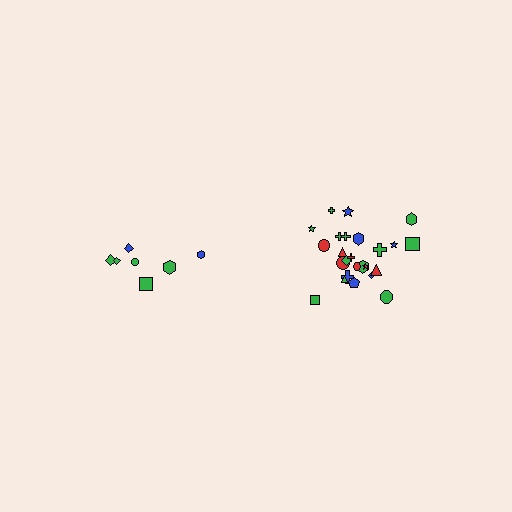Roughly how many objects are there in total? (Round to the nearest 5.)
Roughly 30 objects in total.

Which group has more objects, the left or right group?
The right group.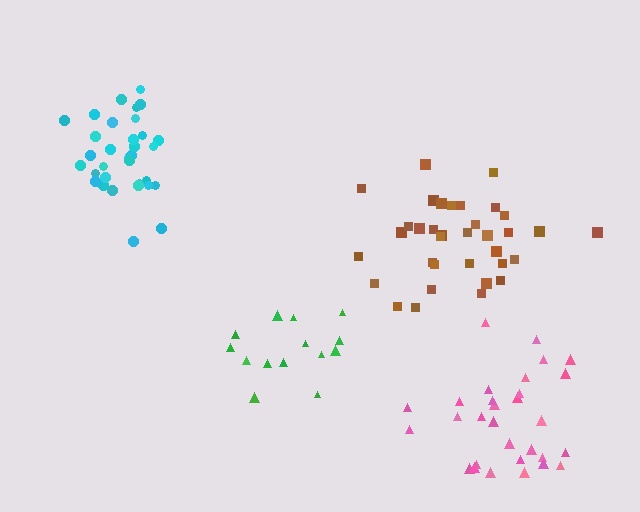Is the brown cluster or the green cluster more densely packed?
Brown.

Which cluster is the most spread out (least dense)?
Green.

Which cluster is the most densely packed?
Cyan.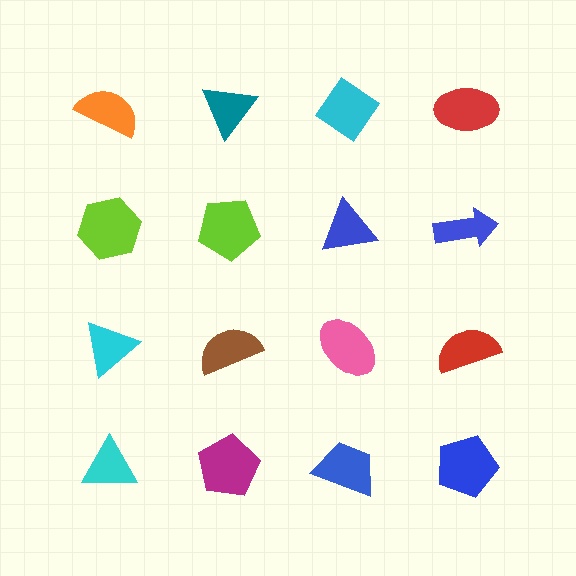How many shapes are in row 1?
4 shapes.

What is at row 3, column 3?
A pink ellipse.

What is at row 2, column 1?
A lime hexagon.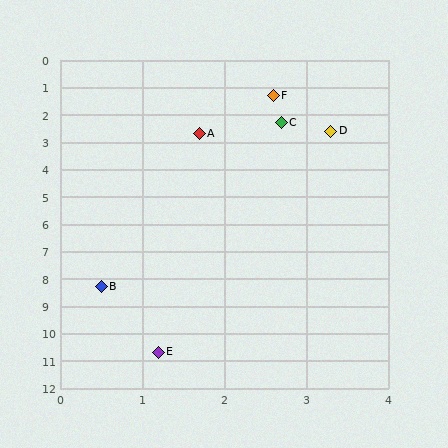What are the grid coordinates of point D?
Point D is at approximately (3.3, 2.6).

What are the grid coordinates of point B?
Point B is at approximately (0.5, 8.3).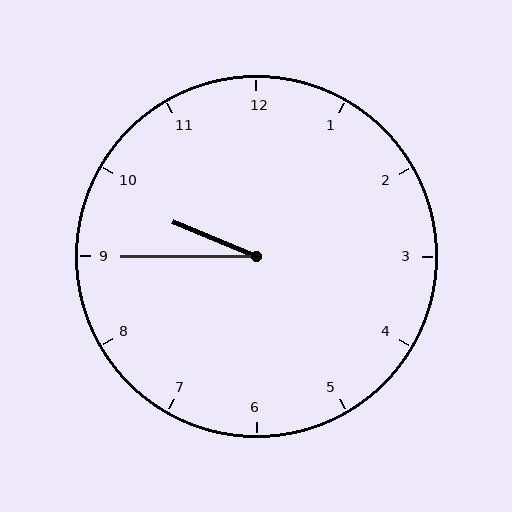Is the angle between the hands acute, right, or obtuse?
It is acute.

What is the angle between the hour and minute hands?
Approximately 22 degrees.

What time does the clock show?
9:45.